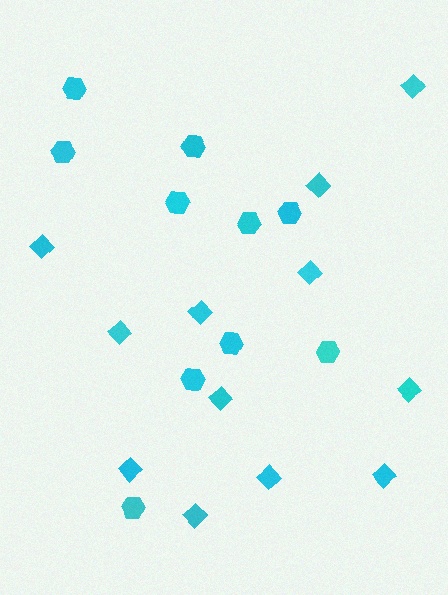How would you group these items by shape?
There are 2 groups: one group of diamonds (12) and one group of hexagons (10).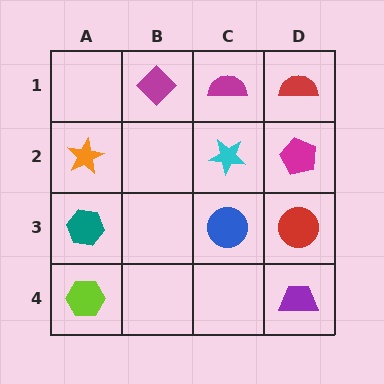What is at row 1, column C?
A magenta semicircle.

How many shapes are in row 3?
3 shapes.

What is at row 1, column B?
A magenta diamond.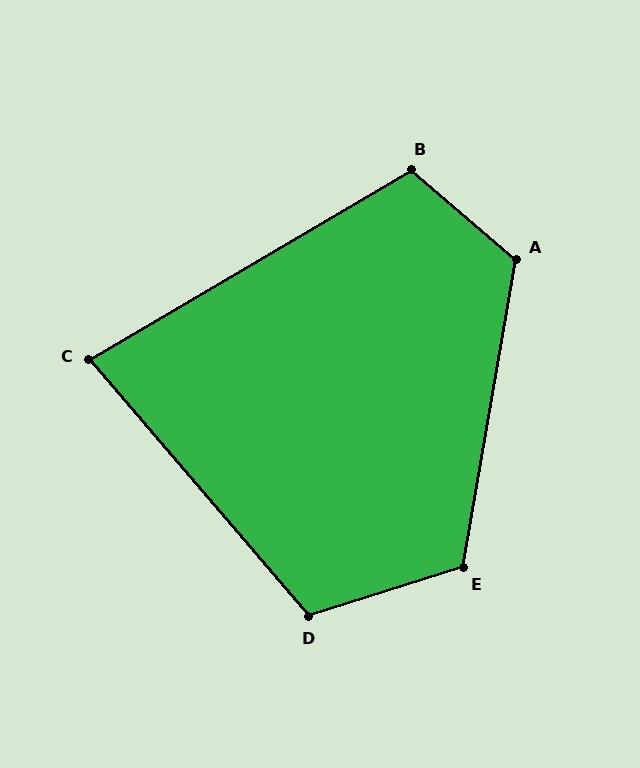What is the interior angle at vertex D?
Approximately 113 degrees (obtuse).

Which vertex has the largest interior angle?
A, at approximately 121 degrees.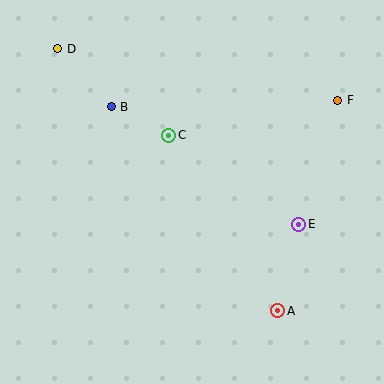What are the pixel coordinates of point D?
Point D is at (58, 49).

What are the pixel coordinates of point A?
Point A is at (278, 311).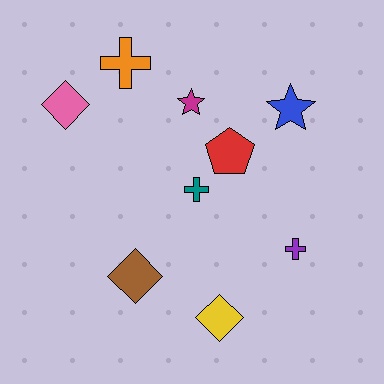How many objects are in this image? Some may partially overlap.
There are 9 objects.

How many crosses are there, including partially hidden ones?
There are 3 crosses.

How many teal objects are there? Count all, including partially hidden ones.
There is 1 teal object.